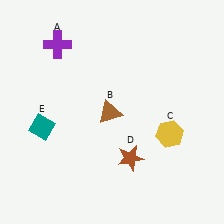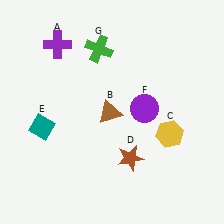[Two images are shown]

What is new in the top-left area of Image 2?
A green cross (G) was added in the top-left area of Image 2.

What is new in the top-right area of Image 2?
A purple circle (F) was added in the top-right area of Image 2.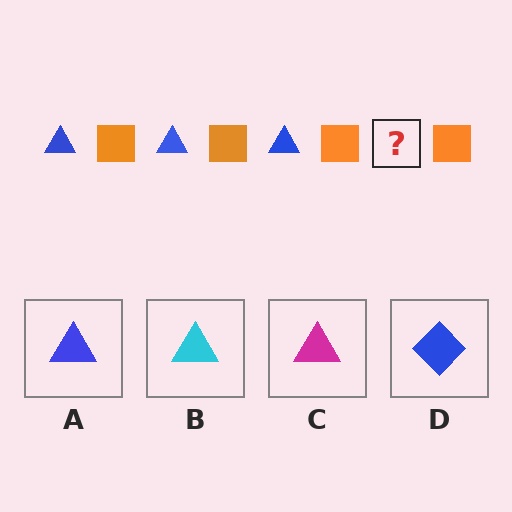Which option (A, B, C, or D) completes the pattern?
A.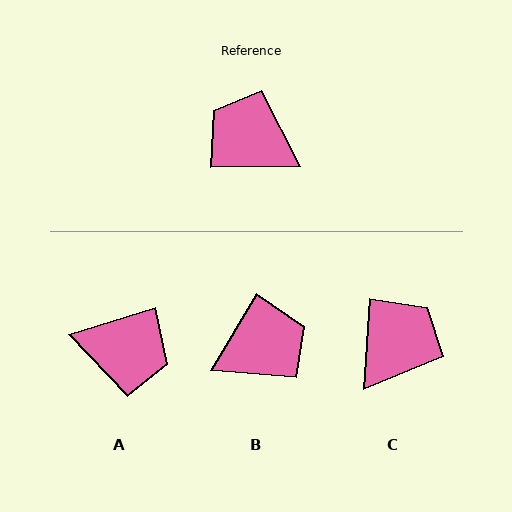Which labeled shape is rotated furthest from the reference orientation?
A, about 164 degrees away.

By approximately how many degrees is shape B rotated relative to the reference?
Approximately 122 degrees clockwise.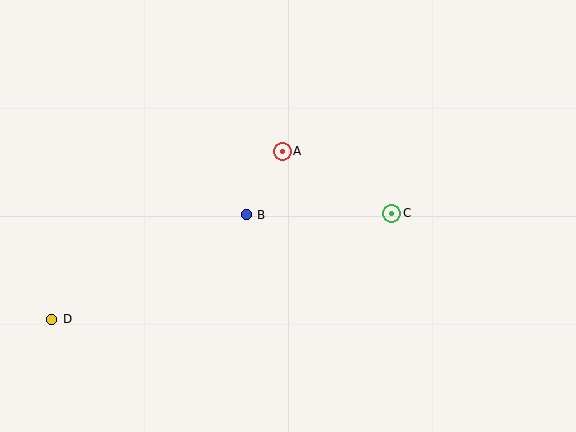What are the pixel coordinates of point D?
Point D is at (52, 319).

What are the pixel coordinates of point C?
Point C is at (392, 213).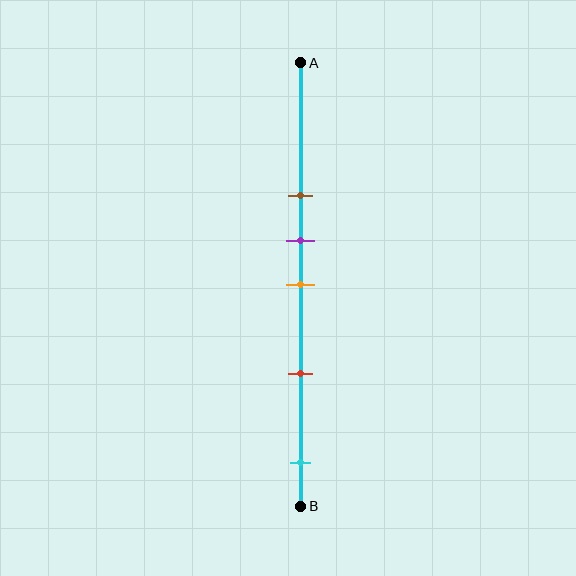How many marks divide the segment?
There are 5 marks dividing the segment.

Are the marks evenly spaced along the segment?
No, the marks are not evenly spaced.